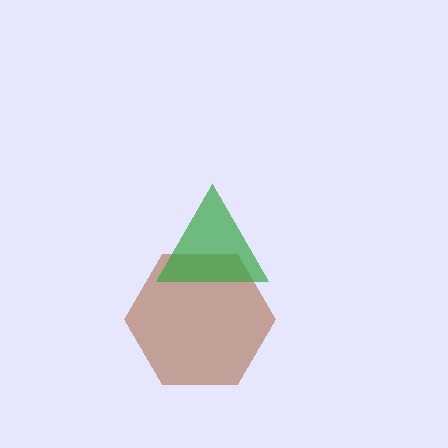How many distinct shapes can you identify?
There are 2 distinct shapes: a brown hexagon, a green triangle.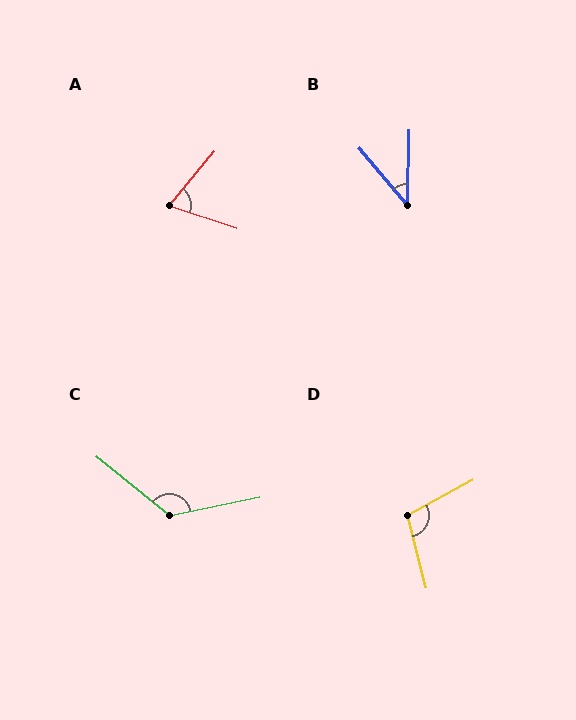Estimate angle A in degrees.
Approximately 68 degrees.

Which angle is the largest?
C, at approximately 130 degrees.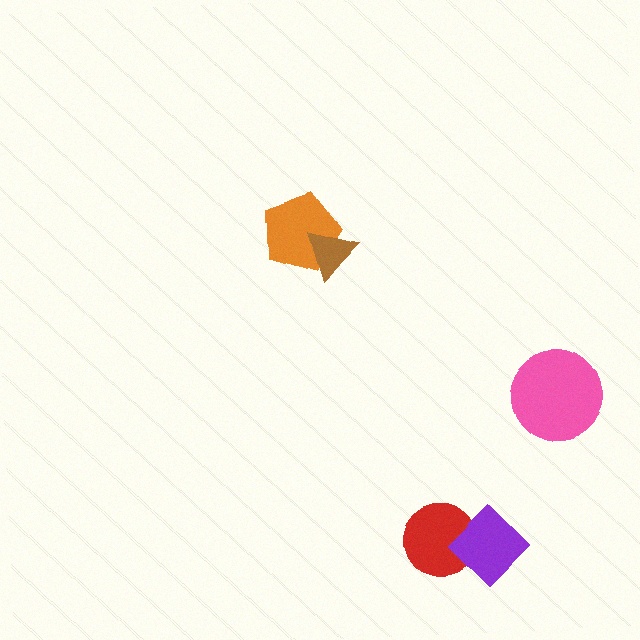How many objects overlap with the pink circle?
0 objects overlap with the pink circle.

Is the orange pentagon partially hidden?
Yes, it is partially covered by another shape.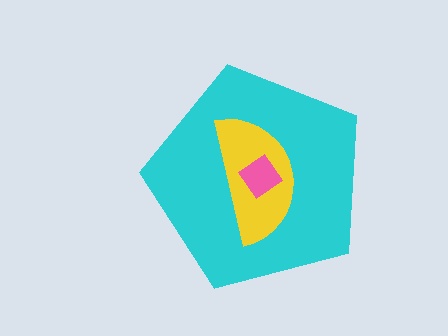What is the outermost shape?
The cyan pentagon.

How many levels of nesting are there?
3.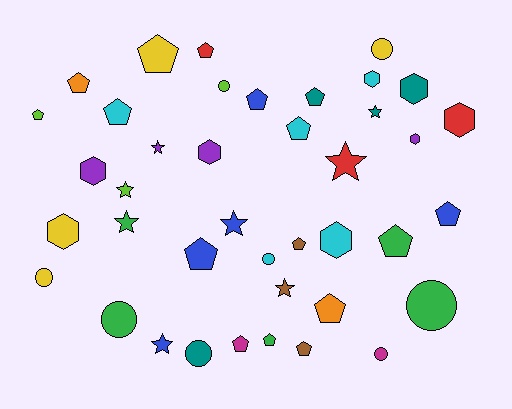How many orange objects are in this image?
There are 2 orange objects.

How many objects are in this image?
There are 40 objects.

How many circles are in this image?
There are 8 circles.